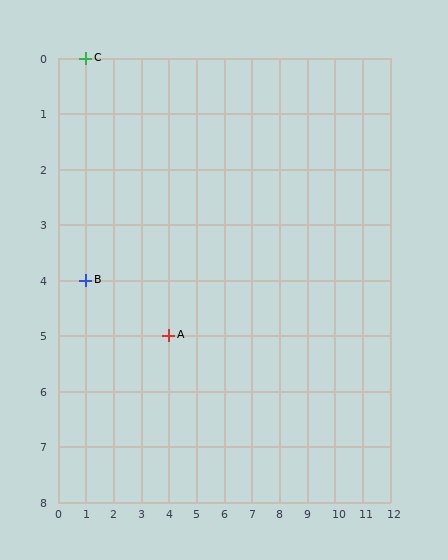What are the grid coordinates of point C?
Point C is at grid coordinates (1, 0).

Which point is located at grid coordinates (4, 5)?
Point A is at (4, 5).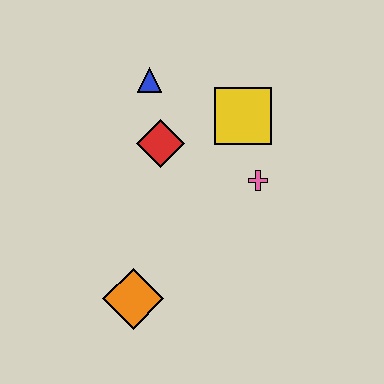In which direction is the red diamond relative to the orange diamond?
The red diamond is above the orange diamond.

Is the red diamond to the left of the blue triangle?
No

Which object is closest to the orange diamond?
The red diamond is closest to the orange diamond.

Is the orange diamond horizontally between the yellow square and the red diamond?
No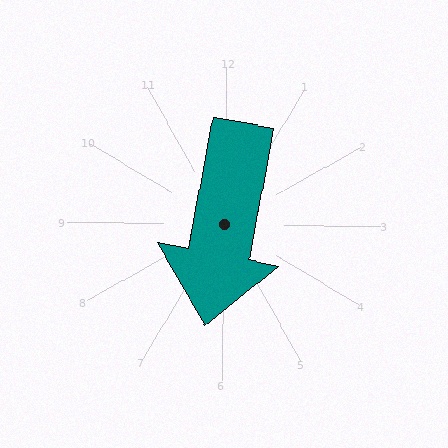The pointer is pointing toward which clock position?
Roughly 6 o'clock.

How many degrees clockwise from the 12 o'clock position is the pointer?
Approximately 190 degrees.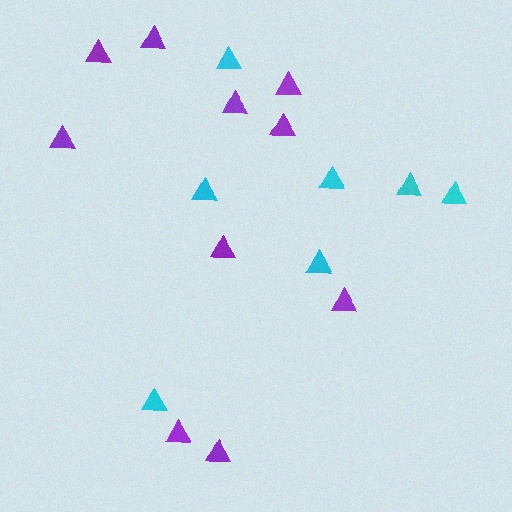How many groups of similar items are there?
There are 2 groups: one group of cyan triangles (7) and one group of purple triangles (10).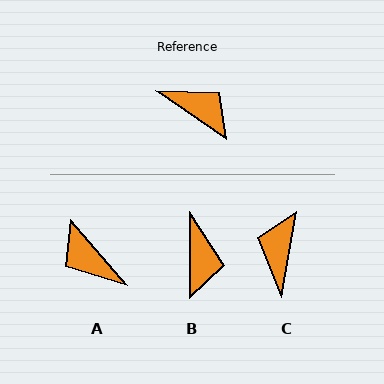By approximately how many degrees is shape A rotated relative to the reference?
Approximately 165 degrees counter-clockwise.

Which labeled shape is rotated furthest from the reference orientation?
A, about 165 degrees away.